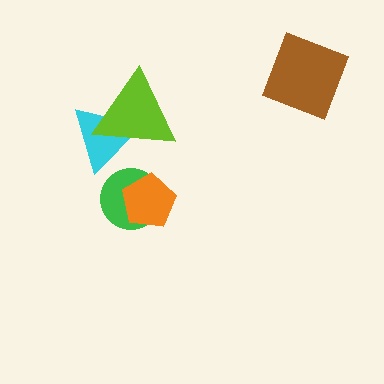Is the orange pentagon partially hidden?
No, no other shape covers it.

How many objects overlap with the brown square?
0 objects overlap with the brown square.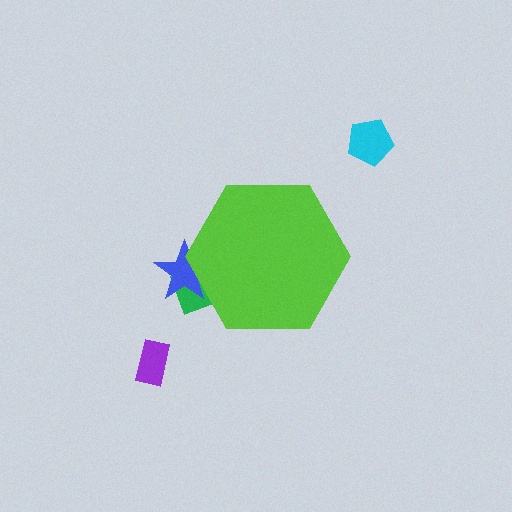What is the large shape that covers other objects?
A lime hexagon.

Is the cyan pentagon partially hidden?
No, the cyan pentagon is fully visible.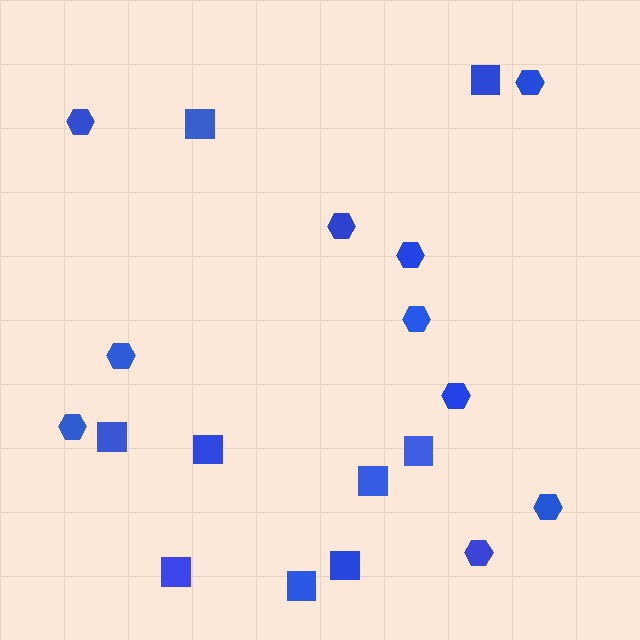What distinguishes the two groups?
There are 2 groups: one group of squares (9) and one group of hexagons (10).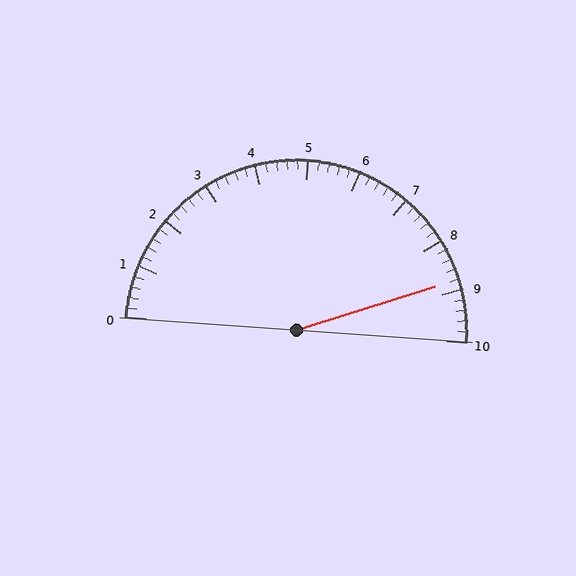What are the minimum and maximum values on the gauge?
The gauge ranges from 0 to 10.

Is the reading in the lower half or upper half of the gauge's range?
The reading is in the upper half of the range (0 to 10).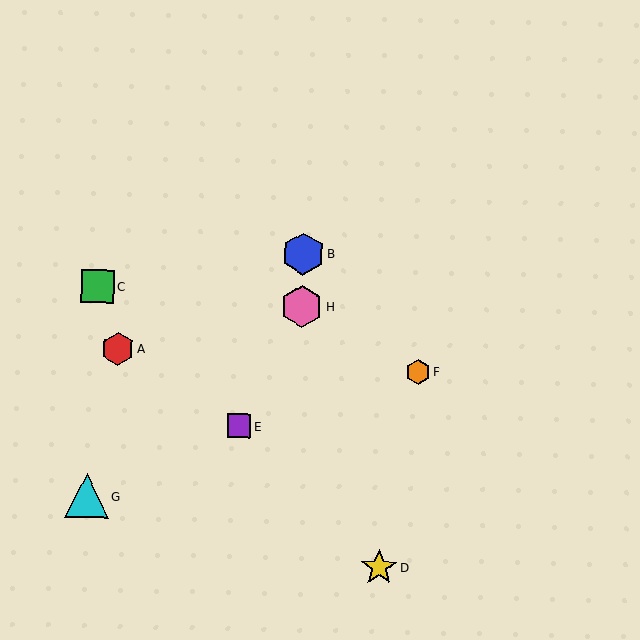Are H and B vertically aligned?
Yes, both are at x≈302.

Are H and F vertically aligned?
No, H is at x≈302 and F is at x≈418.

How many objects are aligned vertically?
2 objects (B, H) are aligned vertically.